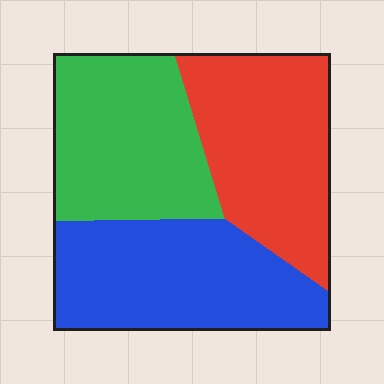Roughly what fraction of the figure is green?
Green takes up about one third (1/3) of the figure.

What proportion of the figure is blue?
Blue covers 35% of the figure.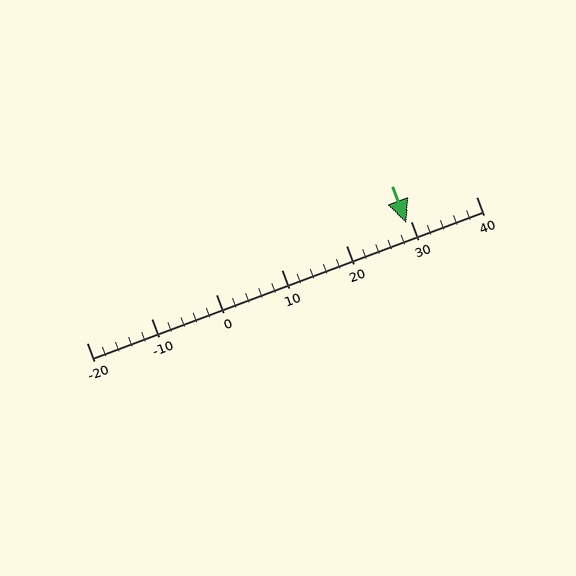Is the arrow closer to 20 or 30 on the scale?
The arrow is closer to 30.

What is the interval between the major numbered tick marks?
The major tick marks are spaced 10 units apart.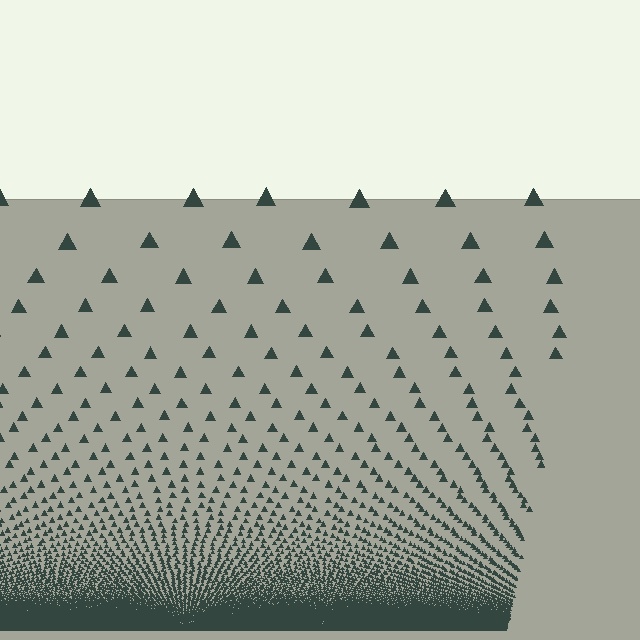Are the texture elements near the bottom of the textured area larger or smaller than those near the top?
Smaller. The gradient is inverted — elements near the bottom are smaller and denser.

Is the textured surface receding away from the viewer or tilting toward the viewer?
The surface appears to tilt toward the viewer. Texture elements get larger and sparser toward the top.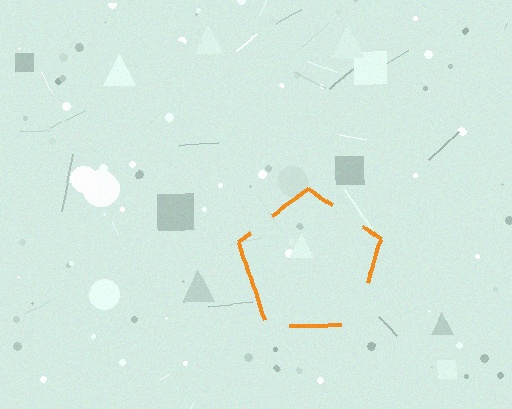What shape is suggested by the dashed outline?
The dashed outline suggests a pentagon.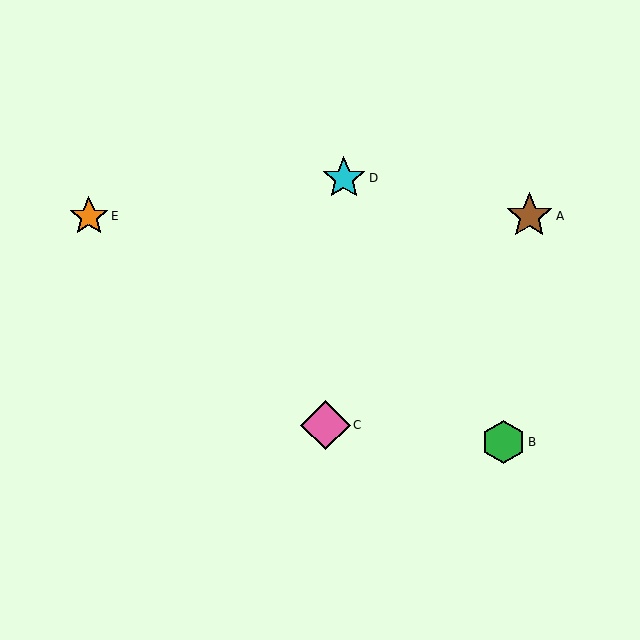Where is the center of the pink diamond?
The center of the pink diamond is at (326, 425).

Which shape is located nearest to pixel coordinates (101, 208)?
The orange star (labeled E) at (89, 216) is nearest to that location.